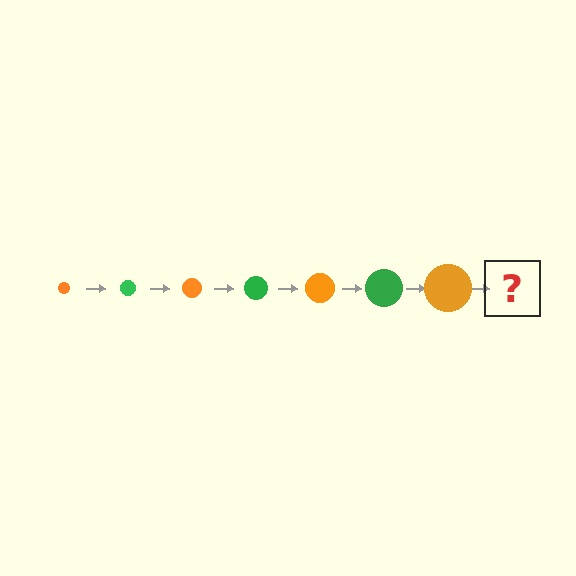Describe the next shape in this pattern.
It should be a green circle, larger than the previous one.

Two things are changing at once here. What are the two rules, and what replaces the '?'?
The two rules are that the circle grows larger each step and the color cycles through orange and green. The '?' should be a green circle, larger than the previous one.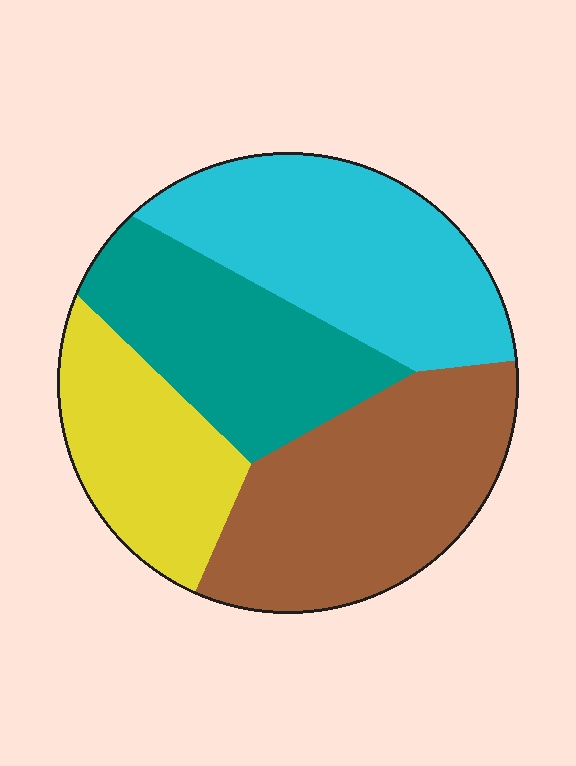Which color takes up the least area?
Yellow, at roughly 20%.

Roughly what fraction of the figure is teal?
Teal covers around 25% of the figure.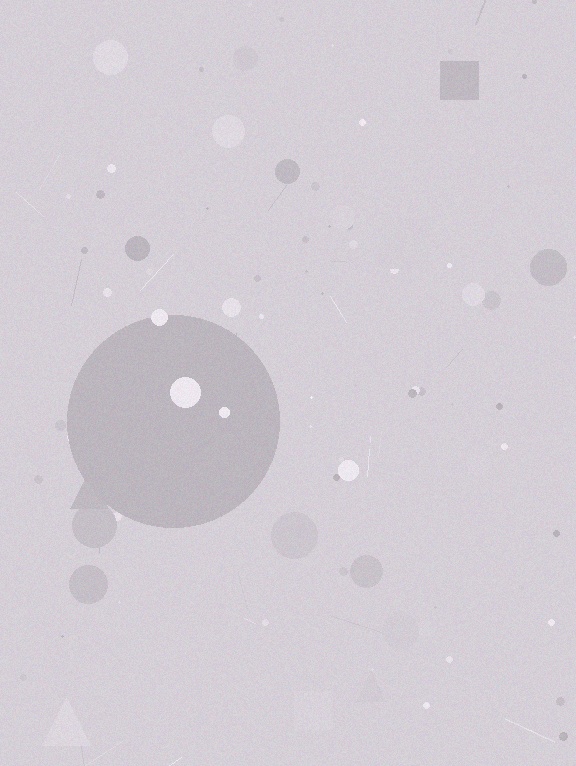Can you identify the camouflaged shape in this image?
The camouflaged shape is a circle.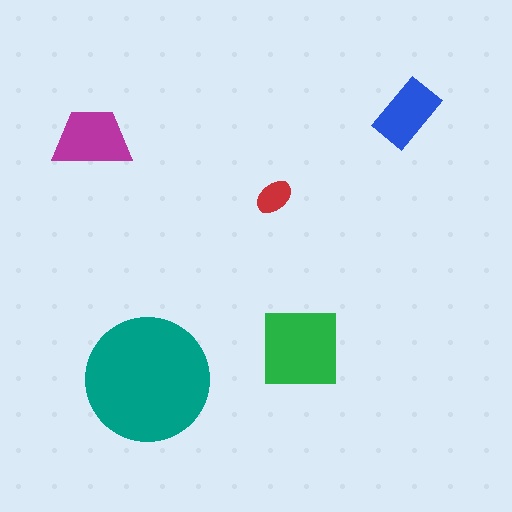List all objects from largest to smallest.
The teal circle, the green square, the magenta trapezoid, the blue rectangle, the red ellipse.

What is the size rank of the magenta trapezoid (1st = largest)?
3rd.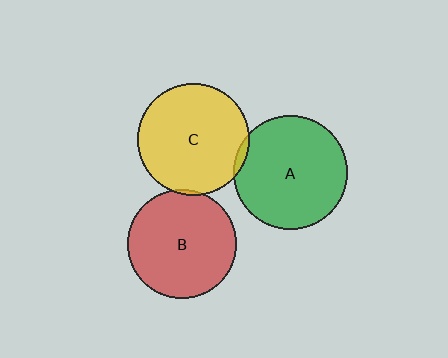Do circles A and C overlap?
Yes.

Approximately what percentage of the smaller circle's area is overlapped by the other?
Approximately 5%.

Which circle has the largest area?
Circle A (green).